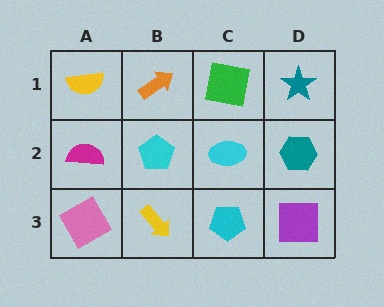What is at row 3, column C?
A cyan pentagon.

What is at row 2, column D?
A teal hexagon.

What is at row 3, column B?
A yellow arrow.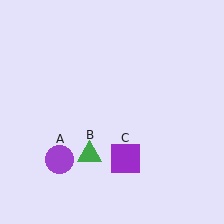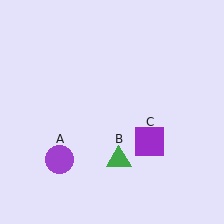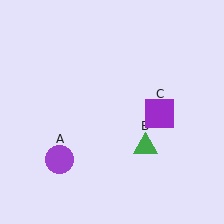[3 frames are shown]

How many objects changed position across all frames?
2 objects changed position: green triangle (object B), purple square (object C).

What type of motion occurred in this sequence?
The green triangle (object B), purple square (object C) rotated counterclockwise around the center of the scene.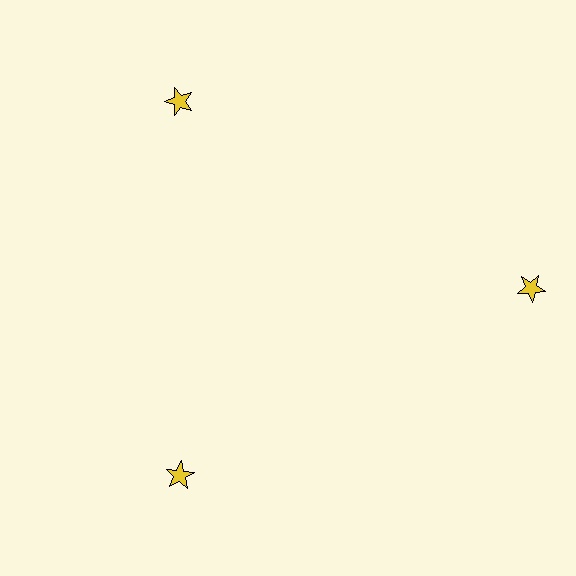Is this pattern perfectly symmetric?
No. The 3 yellow stars are arranged in a ring, but one element near the 3 o'clock position is pushed outward from the center, breaking the 3-fold rotational symmetry.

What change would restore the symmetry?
The symmetry would be restored by moving it inward, back onto the ring so that all 3 stars sit at equal angles and equal distance from the center.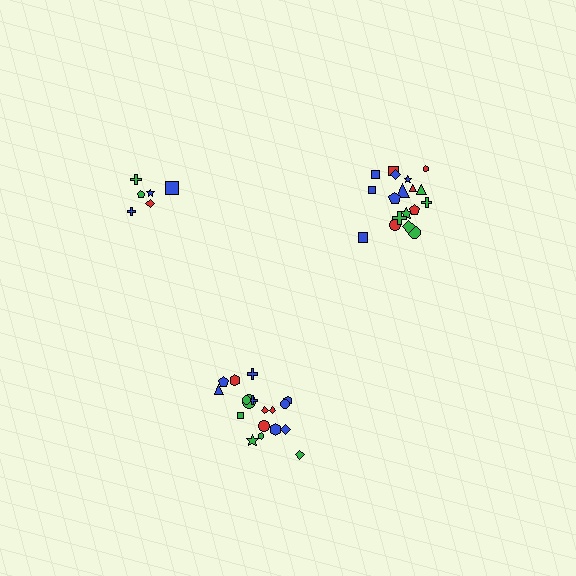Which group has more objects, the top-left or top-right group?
The top-right group.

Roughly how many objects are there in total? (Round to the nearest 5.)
Roughly 40 objects in total.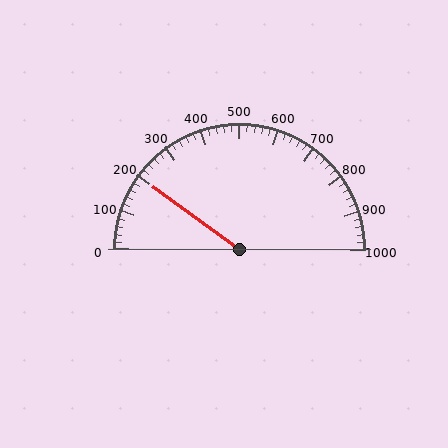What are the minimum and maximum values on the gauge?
The gauge ranges from 0 to 1000.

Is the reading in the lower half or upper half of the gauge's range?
The reading is in the lower half of the range (0 to 1000).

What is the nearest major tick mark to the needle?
The nearest major tick mark is 200.